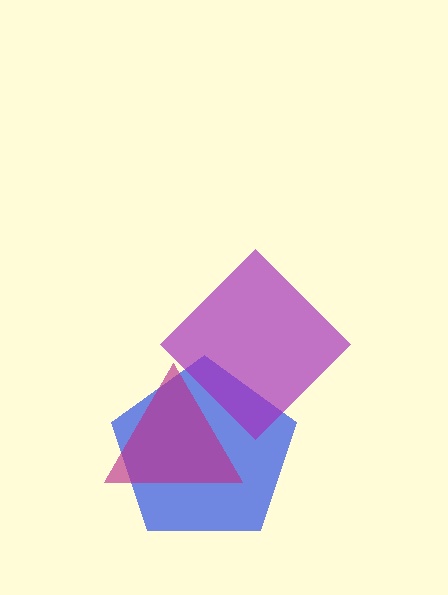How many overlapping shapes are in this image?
There are 3 overlapping shapes in the image.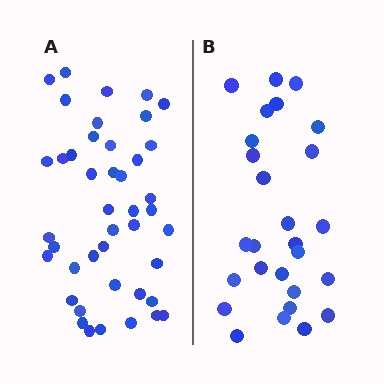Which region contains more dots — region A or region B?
Region A (the left region) has more dots.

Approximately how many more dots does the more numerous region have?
Region A has approximately 15 more dots than region B.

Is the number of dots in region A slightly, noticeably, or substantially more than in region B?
Region A has substantially more. The ratio is roughly 1.6 to 1.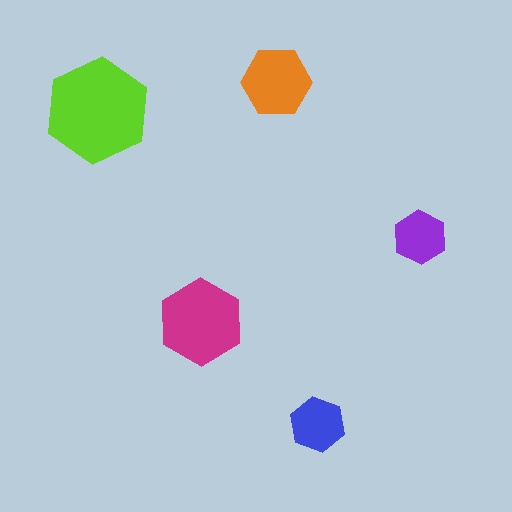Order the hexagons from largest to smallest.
the lime one, the magenta one, the orange one, the blue one, the purple one.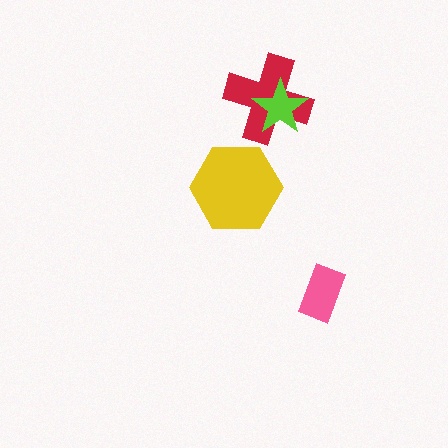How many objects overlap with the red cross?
1 object overlaps with the red cross.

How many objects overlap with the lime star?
1 object overlaps with the lime star.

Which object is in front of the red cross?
The lime star is in front of the red cross.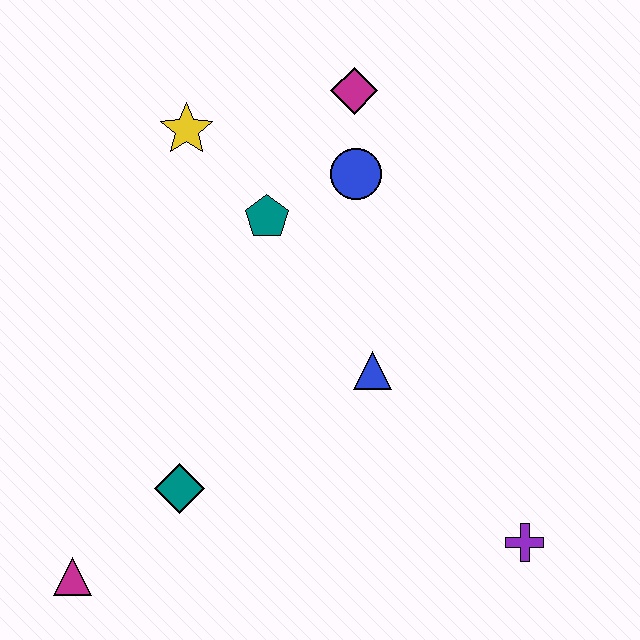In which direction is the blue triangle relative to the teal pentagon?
The blue triangle is below the teal pentagon.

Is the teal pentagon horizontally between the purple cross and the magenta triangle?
Yes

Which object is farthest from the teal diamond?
The magenta diamond is farthest from the teal diamond.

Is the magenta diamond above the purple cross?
Yes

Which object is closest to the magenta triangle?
The teal diamond is closest to the magenta triangle.